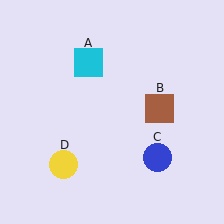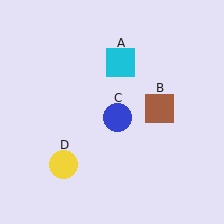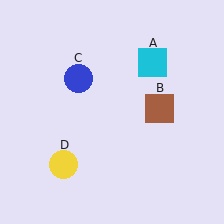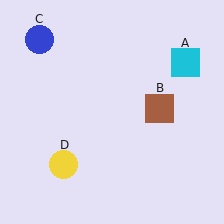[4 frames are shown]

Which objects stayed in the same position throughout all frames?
Brown square (object B) and yellow circle (object D) remained stationary.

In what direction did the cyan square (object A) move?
The cyan square (object A) moved right.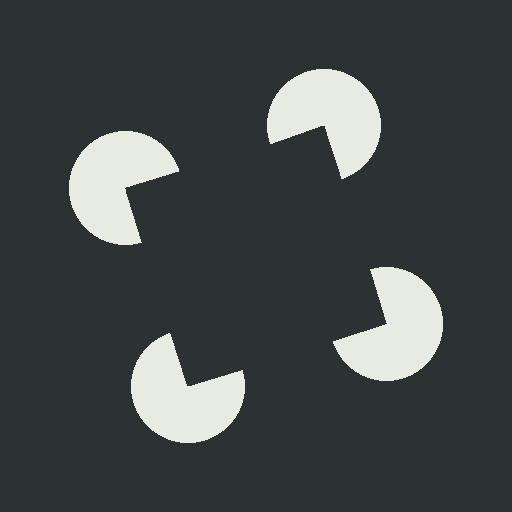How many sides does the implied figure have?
4 sides.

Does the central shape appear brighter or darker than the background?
It typically appears slightly darker than the background, even though no actual brightness change is drawn.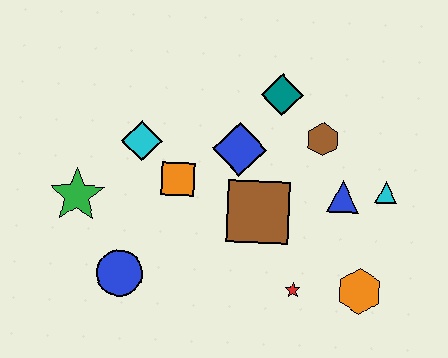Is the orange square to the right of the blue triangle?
No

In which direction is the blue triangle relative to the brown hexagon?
The blue triangle is below the brown hexagon.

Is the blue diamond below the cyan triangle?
No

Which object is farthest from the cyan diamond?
The orange hexagon is farthest from the cyan diamond.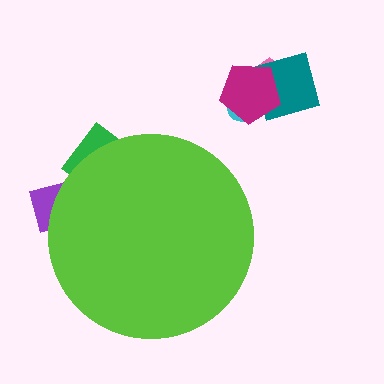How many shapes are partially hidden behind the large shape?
2 shapes are partially hidden.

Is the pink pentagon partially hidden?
No, the pink pentagon is fully visible.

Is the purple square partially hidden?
Yes, the purple square is partially hidden behind the lime circle.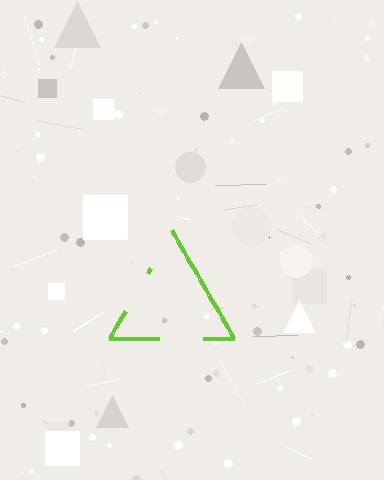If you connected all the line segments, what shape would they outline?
They would outline a triangle.